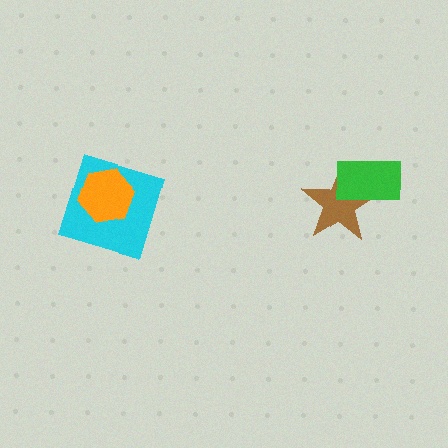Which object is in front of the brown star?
The green rectangle is in front of the brown star.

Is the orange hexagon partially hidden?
No, no other shape covers it.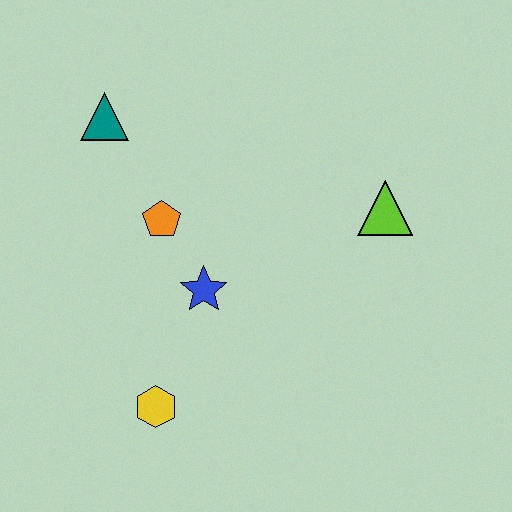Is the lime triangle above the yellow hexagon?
Yes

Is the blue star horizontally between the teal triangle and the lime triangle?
Yes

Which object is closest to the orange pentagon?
The blue star is closest to the orange pentagon.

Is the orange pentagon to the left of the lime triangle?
Yes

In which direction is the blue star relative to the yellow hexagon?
The blue star is above the yellow hexagon.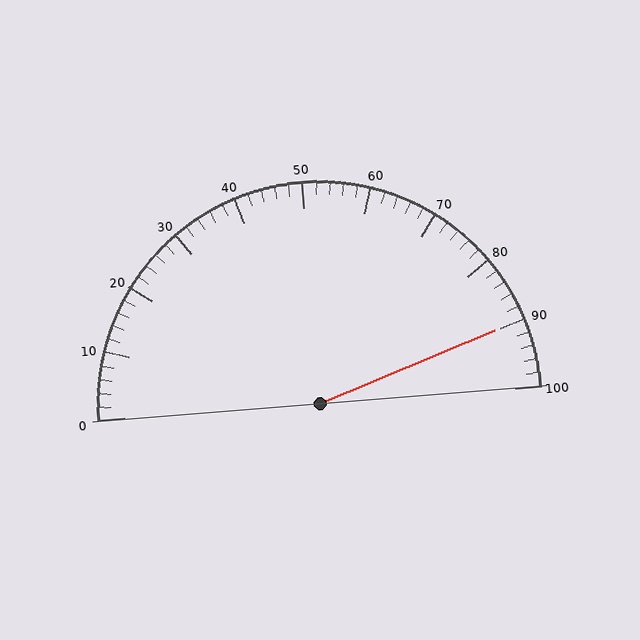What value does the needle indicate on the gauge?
The needle indicates approximately 90.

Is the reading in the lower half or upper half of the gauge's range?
The reading is in the upper half of the range (0 to 100).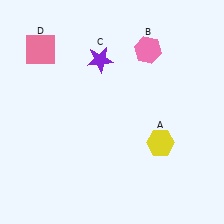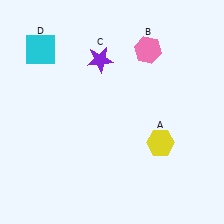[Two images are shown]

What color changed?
The square (D) changed from pink in Image 1 to cyan in Image 2.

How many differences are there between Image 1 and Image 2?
There is 1 difference between the two images.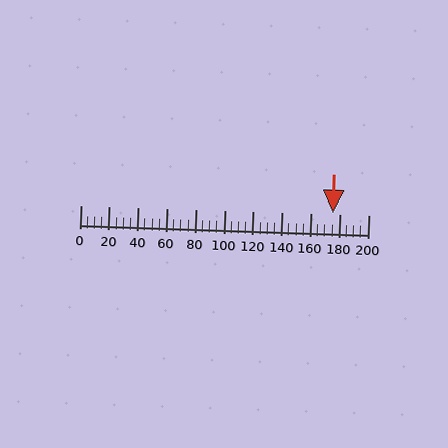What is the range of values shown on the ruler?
The ruler shows values from 0 to 200.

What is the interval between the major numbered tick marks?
The major tick marks are spaced 20 units apart.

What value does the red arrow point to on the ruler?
The red arrow points to approximately 175.